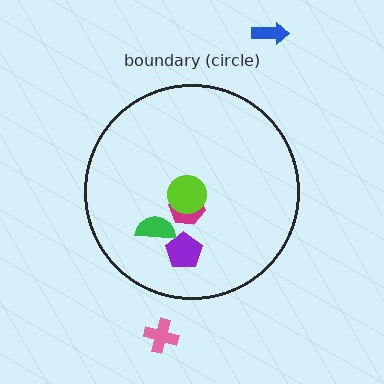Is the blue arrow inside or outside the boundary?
Outside.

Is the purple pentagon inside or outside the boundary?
Inside.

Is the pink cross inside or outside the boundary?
Outside.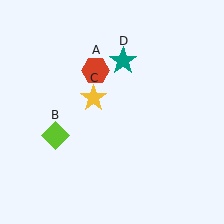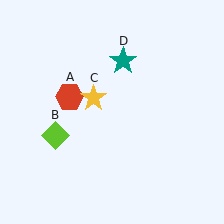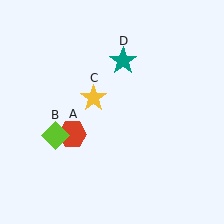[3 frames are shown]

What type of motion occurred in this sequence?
The red hexagon (object A) rotated counterclockwise around the center of the scene.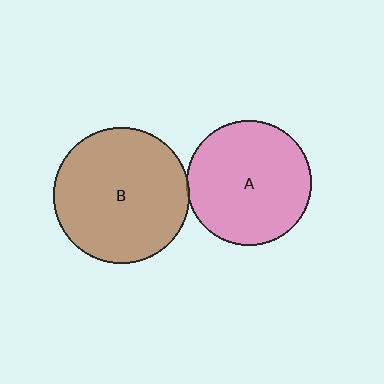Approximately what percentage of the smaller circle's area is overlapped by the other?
Approximately 5%.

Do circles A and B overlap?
Yes.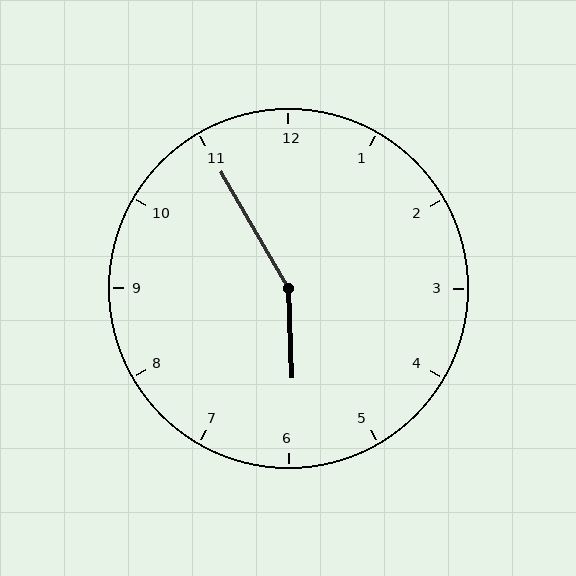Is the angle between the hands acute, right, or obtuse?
It is obtuse.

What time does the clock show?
5:55.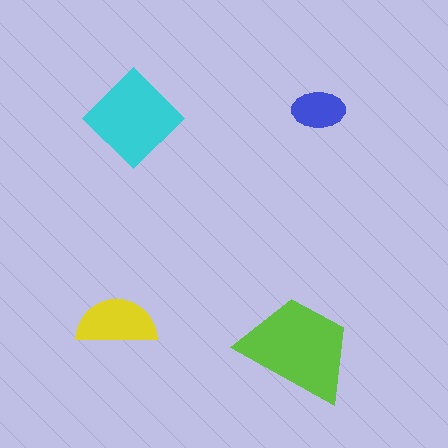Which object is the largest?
The lime trapezoid.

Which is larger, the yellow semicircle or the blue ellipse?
The yellow semicircle.